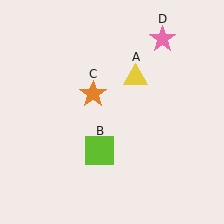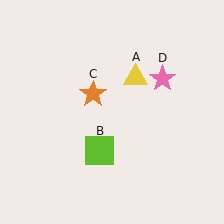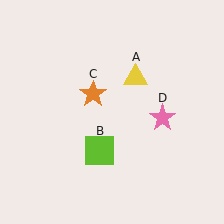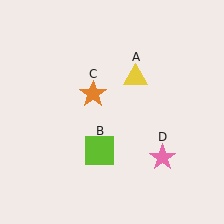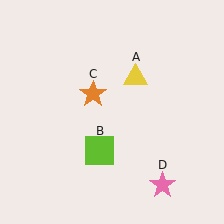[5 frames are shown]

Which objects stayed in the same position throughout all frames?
Yellow triangle (object A) and lime square (object B) and orange star (object C) remained stationary.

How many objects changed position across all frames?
1 object changed position: pink star (object D).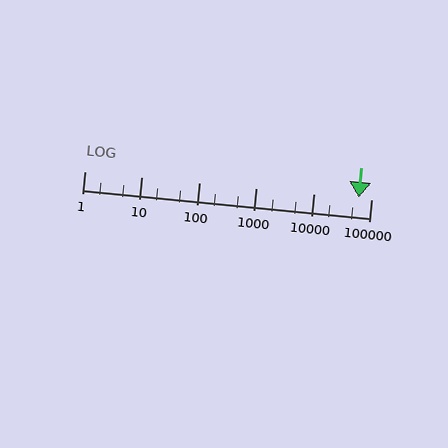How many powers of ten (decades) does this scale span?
The scale spans 5 decades, from 1 to 100000.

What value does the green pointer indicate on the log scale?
The pointer indicates approximately 61000.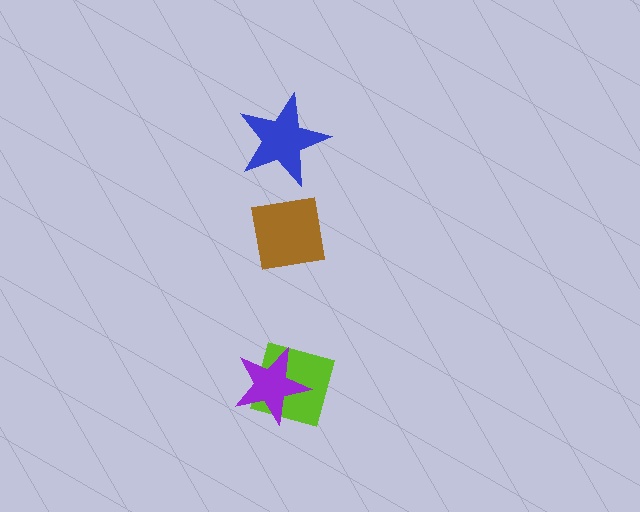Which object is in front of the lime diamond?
The purple star is in front of the lime diamond.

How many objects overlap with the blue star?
0 objects overlap with the blue star.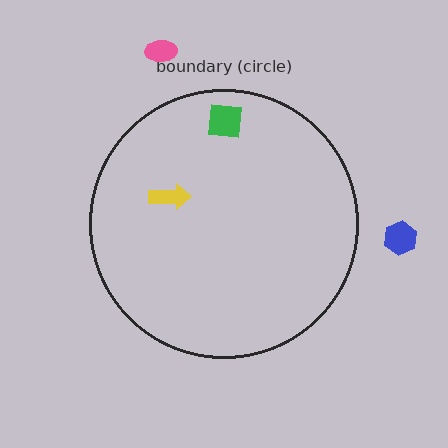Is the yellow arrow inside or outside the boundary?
Inside.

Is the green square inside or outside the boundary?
Inside.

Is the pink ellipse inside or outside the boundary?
Outside.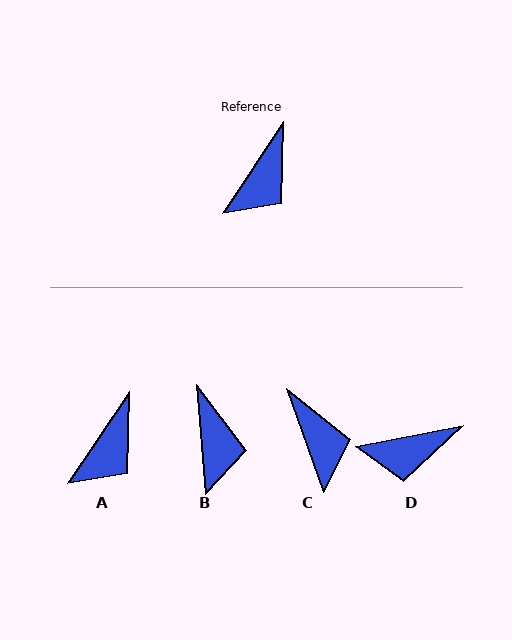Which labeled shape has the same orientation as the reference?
A.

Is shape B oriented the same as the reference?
No, it is off by about 38 degrees.